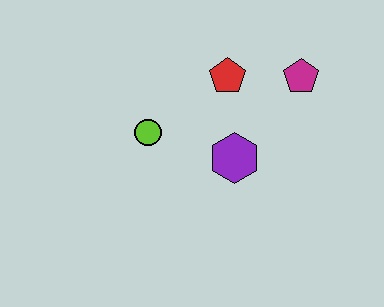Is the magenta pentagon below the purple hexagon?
No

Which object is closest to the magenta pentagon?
The red pentagon is closest to the magenta pentagon.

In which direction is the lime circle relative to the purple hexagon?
The lime circle is to the left of the purple hexagon.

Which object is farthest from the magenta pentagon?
The lime circle is farthest from the magenta pentagon.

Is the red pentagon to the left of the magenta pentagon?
Yes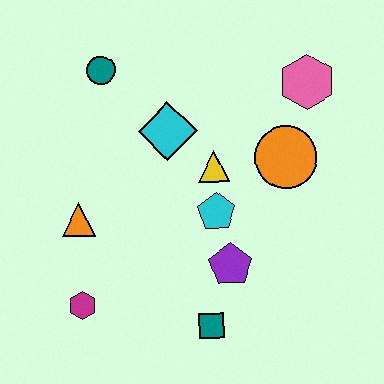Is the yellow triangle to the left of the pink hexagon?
Yes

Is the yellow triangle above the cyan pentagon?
Yes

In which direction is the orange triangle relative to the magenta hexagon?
The orange triangle is above the magenta hexagon.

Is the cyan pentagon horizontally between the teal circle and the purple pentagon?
Yes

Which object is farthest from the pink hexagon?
The magenta hexagon is farthest from the pink hexagon.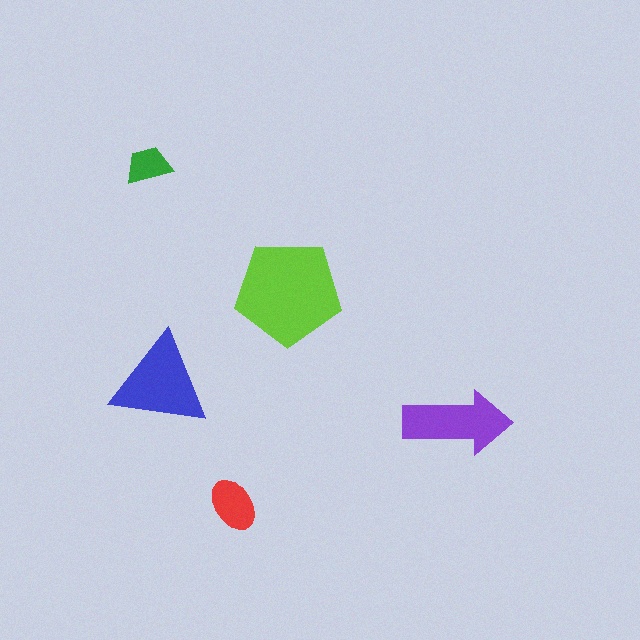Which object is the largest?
The lime pentagon.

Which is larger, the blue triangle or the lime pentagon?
The lime pentagon.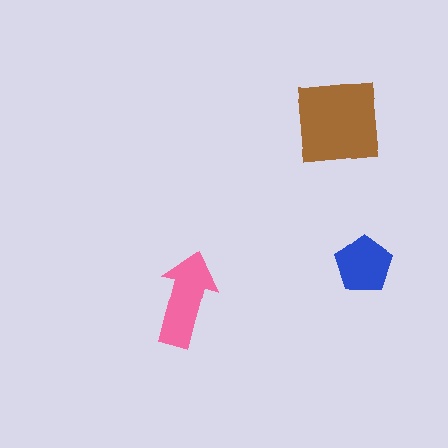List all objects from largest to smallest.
The brown square, the pink arrow, the blue pentagon.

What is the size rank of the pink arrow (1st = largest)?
2nd.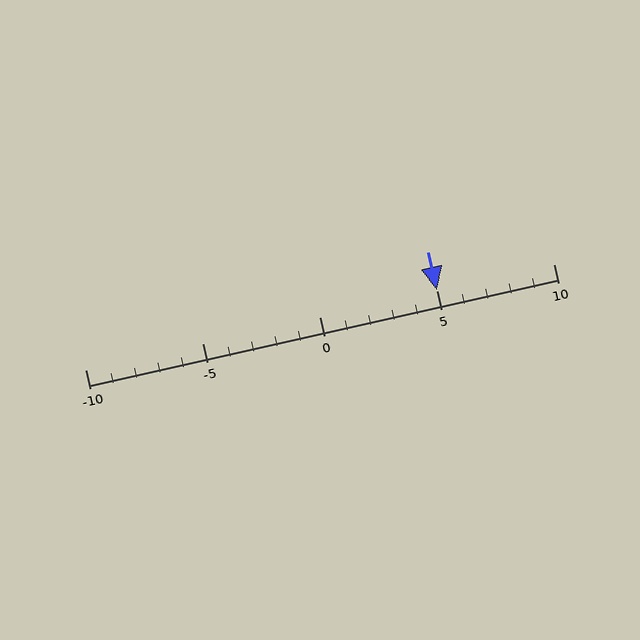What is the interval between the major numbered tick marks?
The major tick marks are spaced 5 units apart.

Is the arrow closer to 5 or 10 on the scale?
The arrow is closer to 5.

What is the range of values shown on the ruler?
The ruler shows values from -10 to 10.